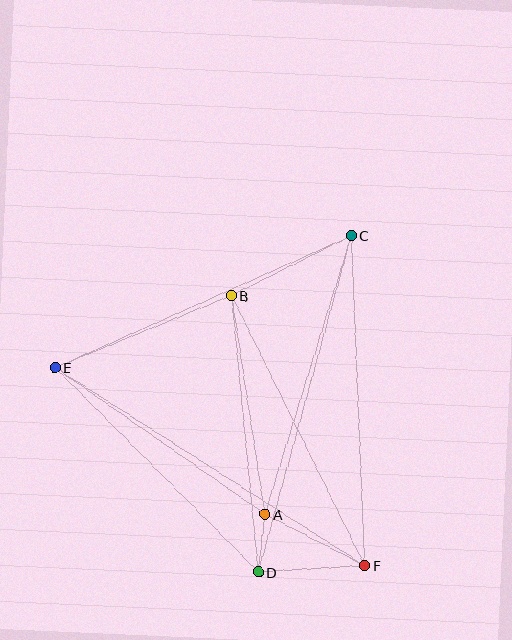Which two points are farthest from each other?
Points E and F are farthest from each other.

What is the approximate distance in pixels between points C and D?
The distance between C and D is approximately 349 pixels.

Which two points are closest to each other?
Points A and D are closest to each other.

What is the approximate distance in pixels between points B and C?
The distance between B and C is approximately 134 pixels.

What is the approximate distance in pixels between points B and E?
The distance between B and E is approximately 190 pixels.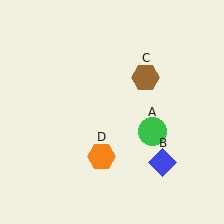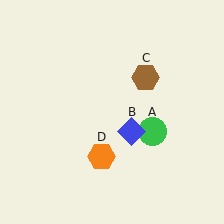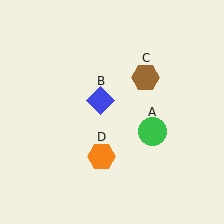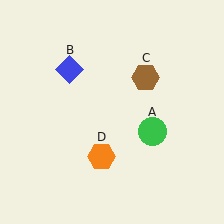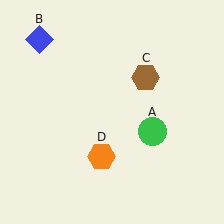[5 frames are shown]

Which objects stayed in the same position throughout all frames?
Green circle (object A) and brown hexagon (object C) and orange hexagon (object D) remained stationary.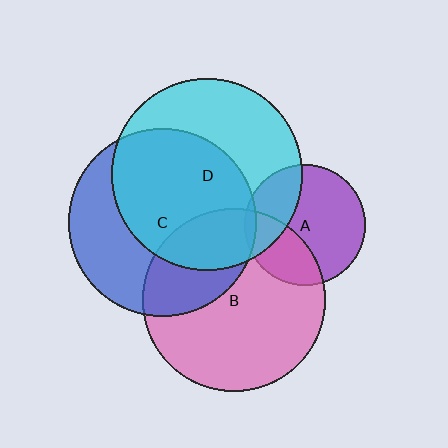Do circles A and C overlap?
Yes.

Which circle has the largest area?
Circle D (cyan).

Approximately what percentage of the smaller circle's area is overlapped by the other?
Approximately 5%.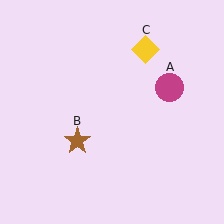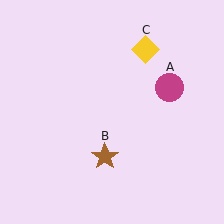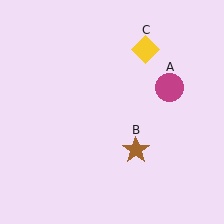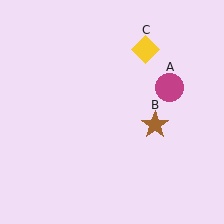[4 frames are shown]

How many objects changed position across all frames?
1 object changed position: brown star (object B).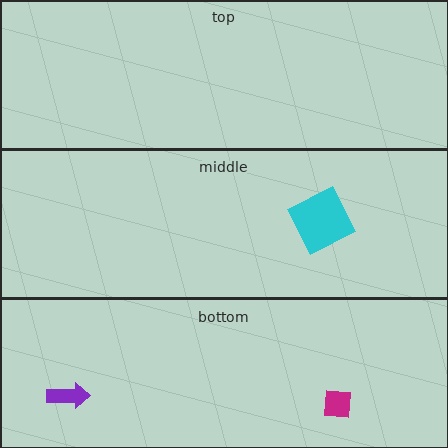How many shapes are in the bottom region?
2.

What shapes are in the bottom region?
The magenta square, the purple arrow.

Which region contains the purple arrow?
The bottom region.